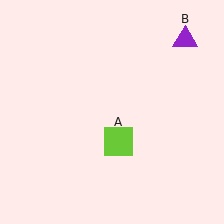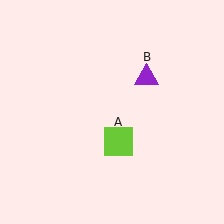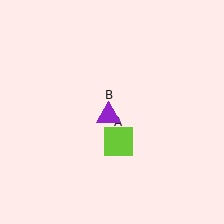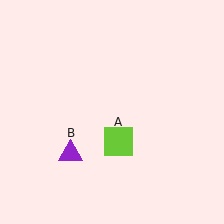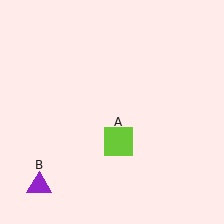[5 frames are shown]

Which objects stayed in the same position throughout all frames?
Lime square (object A) remained stationary.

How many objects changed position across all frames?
1 object changed position: purple triangle (object B).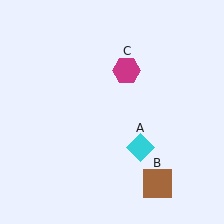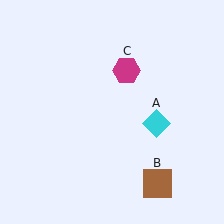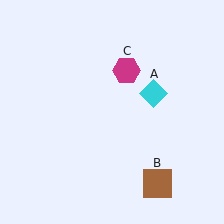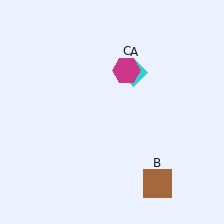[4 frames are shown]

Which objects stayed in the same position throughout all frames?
Brown square (object B) and magenta hexagon (object C) remained stationary.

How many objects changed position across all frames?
1 object changed position: cyan diamond (object A).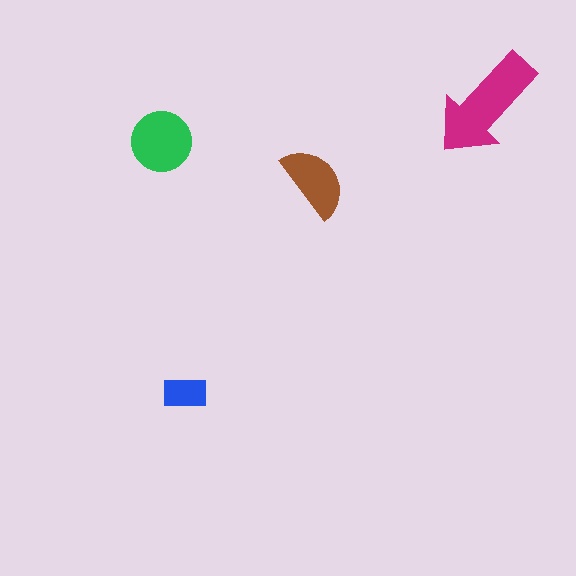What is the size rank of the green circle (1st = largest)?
2nd.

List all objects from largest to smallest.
The magenta arrow, the green circle, the brown semicircle, the blue rectangle.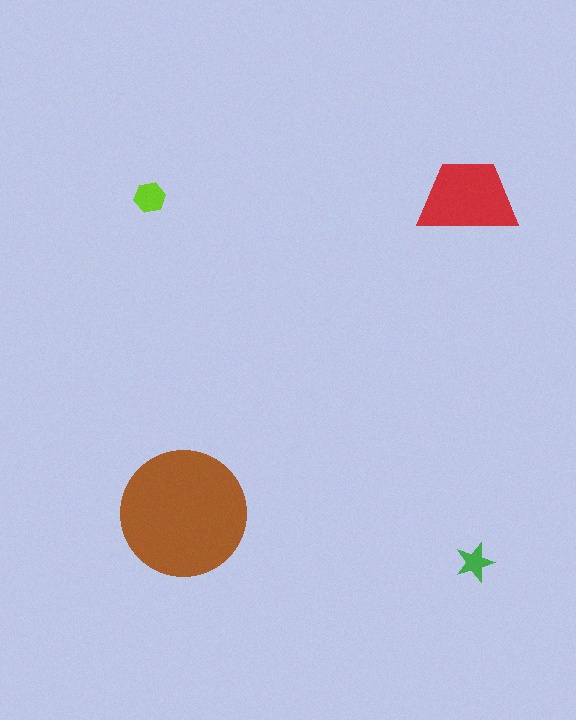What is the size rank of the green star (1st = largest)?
4th.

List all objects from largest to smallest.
The brown circle, the red trapezoid, the lime hexagon, the green star.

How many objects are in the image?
There are 4 objects in the image.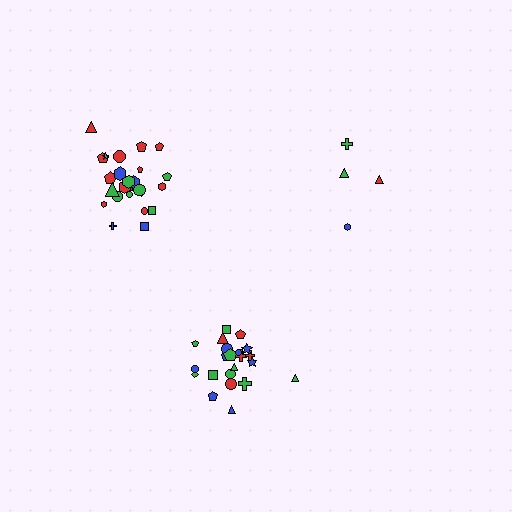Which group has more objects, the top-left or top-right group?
The top-left group.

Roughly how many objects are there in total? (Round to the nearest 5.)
Roughly 50 objects in total.